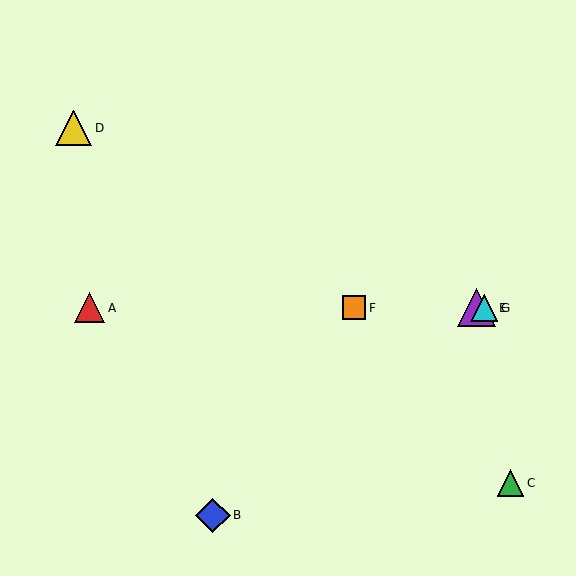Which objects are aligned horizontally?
Objects A, E, F, G are aligned horizontally.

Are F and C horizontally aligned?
No, F is at y≈308 and C is at y≈483.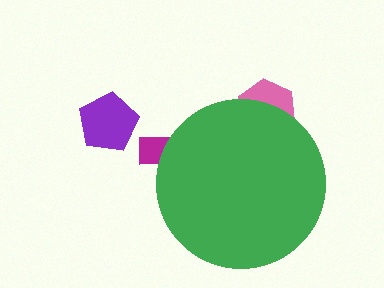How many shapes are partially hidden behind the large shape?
2 shapes are partially hidden.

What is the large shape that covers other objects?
A green circle.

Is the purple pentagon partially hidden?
No, the purple pentagon is fully visible.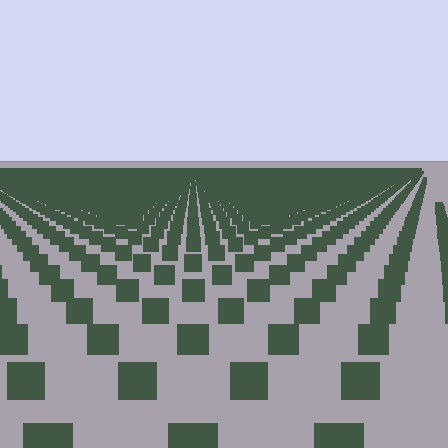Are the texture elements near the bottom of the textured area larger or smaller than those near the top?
Larger. Near the bottom, elements are closer to the viewer and appear at a bigger on-screen size.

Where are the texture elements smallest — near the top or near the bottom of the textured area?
Near the top.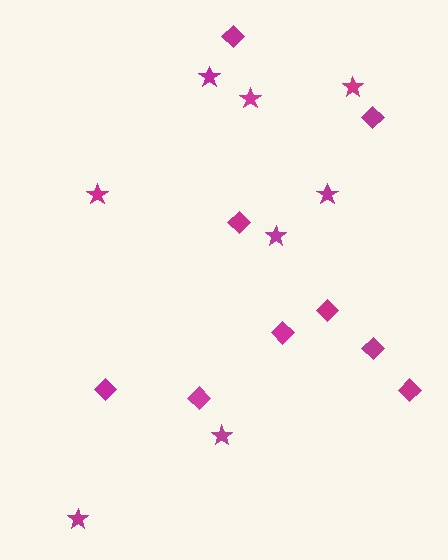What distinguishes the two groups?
There are 2 groups: one group of diamonds (9) and one group of stars (8).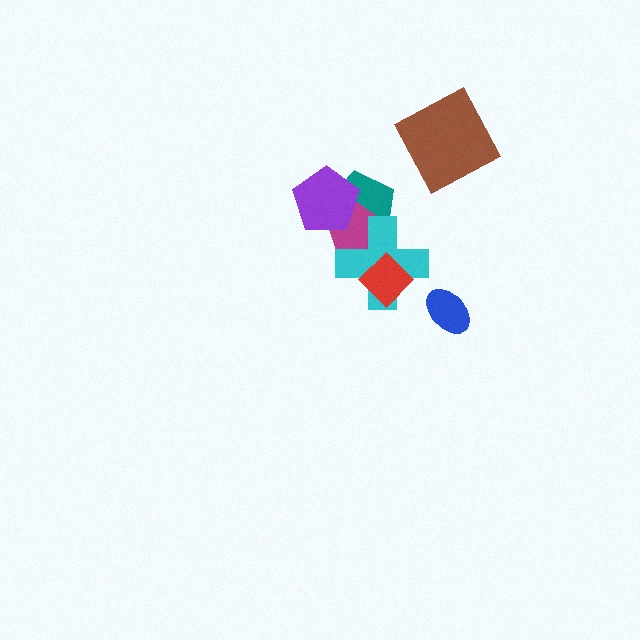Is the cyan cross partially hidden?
Yes, it is partially covered by another shape.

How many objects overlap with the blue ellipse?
0 objects overlap with the blue ellipse.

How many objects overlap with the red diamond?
1 object overlaps with the red diamond.